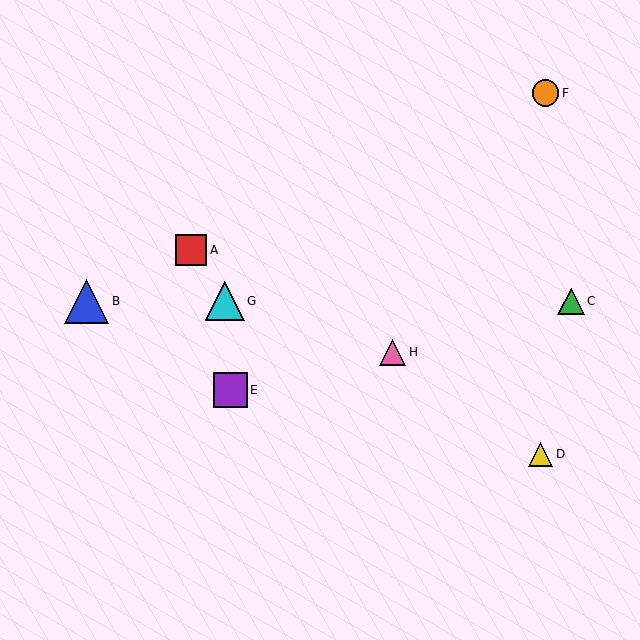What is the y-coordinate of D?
Object D is at y≈454.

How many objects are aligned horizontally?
3 objects (B, C, G) are aligned horizontally.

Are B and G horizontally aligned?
Yes, both are at y≈301.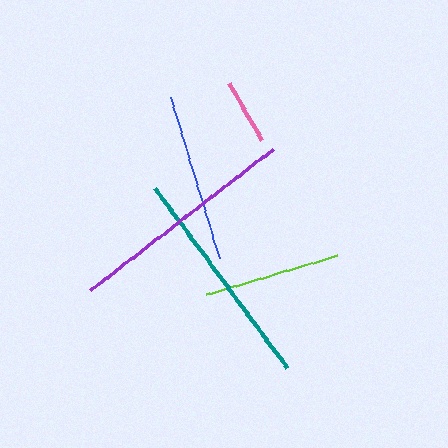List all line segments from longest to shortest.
From longest to shortest: purple, teal, blue, lime, pink.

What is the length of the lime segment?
The lime segment is approximately 137 pixels long.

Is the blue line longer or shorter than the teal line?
The teal line is longer than the blue line.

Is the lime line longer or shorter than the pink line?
The lime line is longer than the pink line.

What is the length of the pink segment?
The pink segment is approximately 67 pixels long.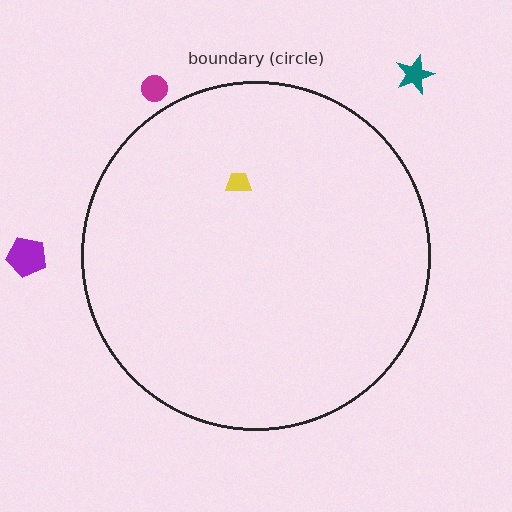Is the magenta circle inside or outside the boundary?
Outside.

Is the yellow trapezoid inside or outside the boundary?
Inside.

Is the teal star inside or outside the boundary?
Outside.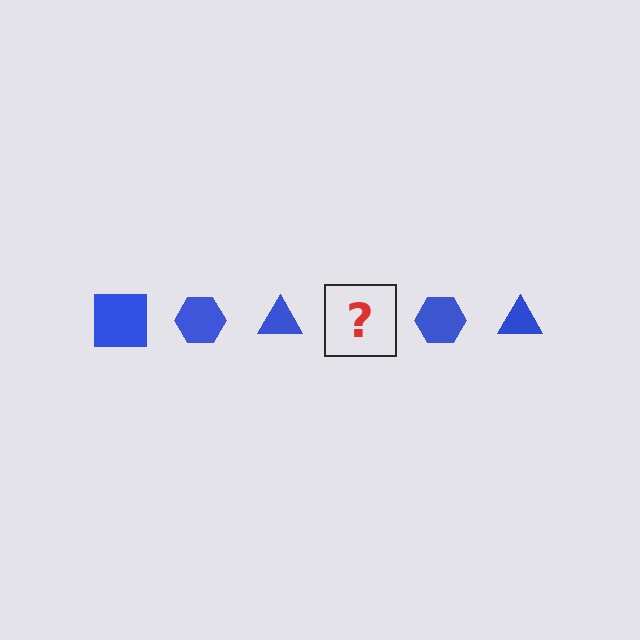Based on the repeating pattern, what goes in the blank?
The blank should be a blue square.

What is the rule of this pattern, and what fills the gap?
The rule is that the pattern cycles through square, hexagon, triangle shapes in blue. The gap should be filled with a blue square.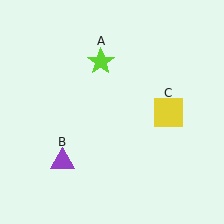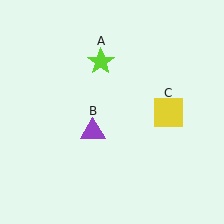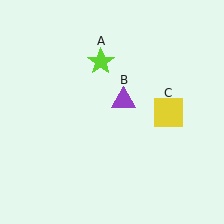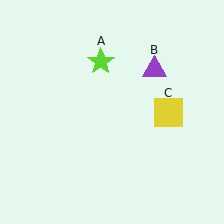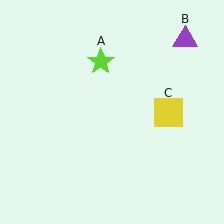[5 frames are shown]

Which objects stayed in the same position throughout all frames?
Lime star (object A) and yellow square (object C) remained stationary.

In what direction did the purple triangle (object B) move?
The purple triangle (object B) moved up and to the right.